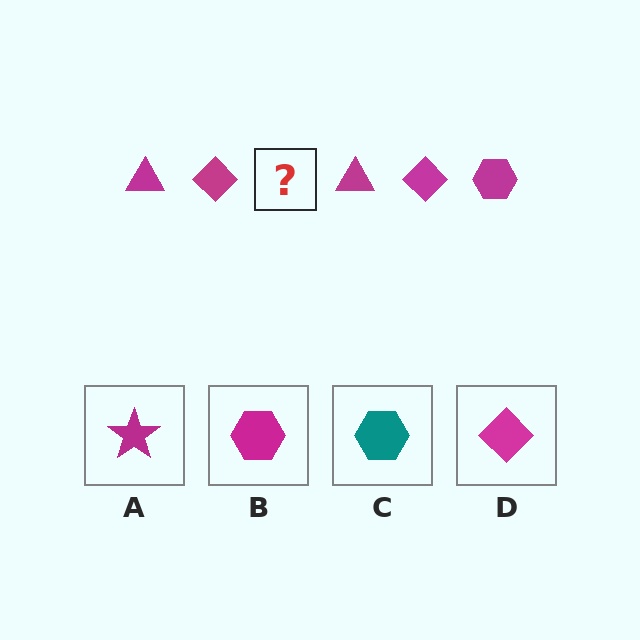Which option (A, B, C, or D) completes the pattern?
B.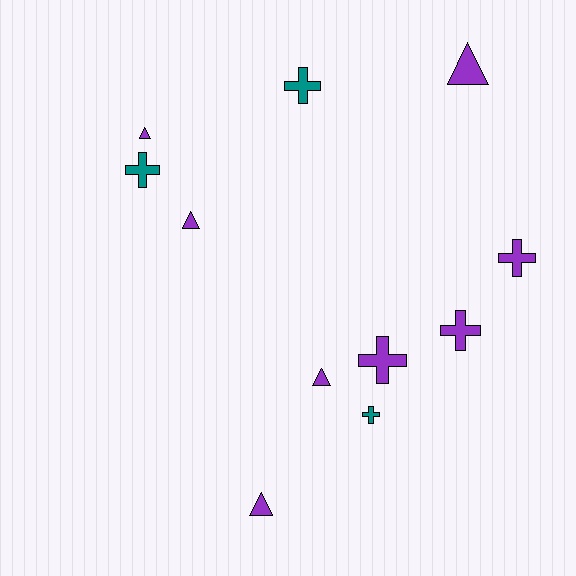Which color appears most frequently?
Purple, with 8 objects.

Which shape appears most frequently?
Cross, with 6 objects.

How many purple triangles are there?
There are 5 purple triangles.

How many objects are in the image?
There are 11 objects.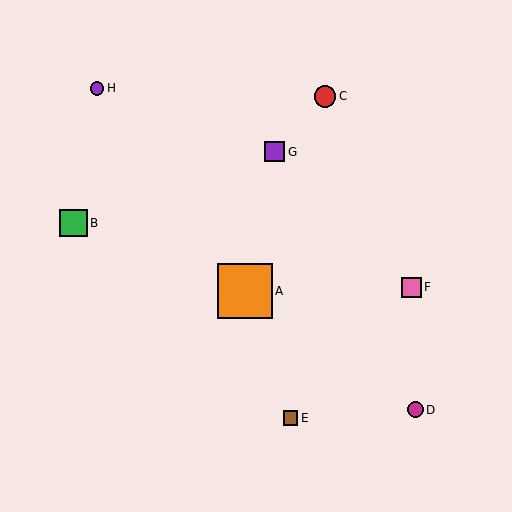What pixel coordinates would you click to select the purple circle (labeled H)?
Click at (97, 88) to select the purple circle H.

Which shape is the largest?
The orange square (labeled A) is the largest.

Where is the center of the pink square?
The center of the pink square is at (412, 287).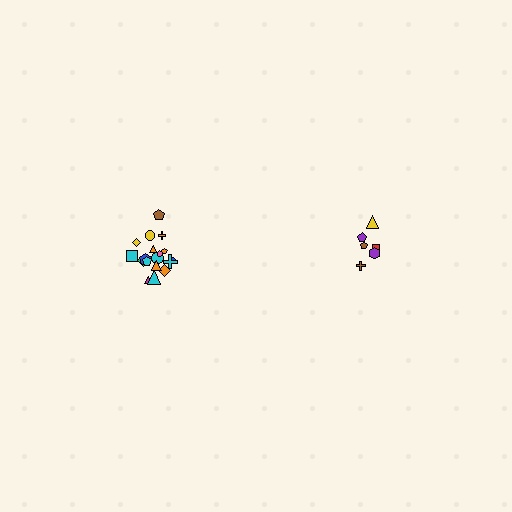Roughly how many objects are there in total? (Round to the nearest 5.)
Roughly 25 objects in total.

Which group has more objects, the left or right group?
The left group.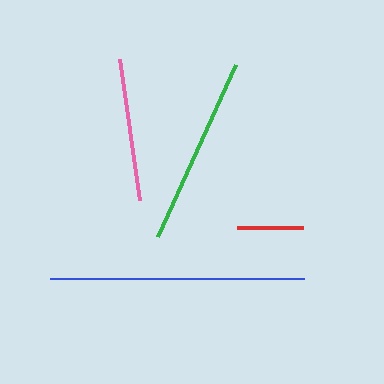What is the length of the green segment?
The green segment is approximately 189 pixels long.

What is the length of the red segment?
The red segment is approximately 66 pixels long.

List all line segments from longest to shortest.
From longest to shortest: blue, green, pink, red.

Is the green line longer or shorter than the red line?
The green line is longer than the red line.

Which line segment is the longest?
The blue line is the longest at approximately 254 pixels.